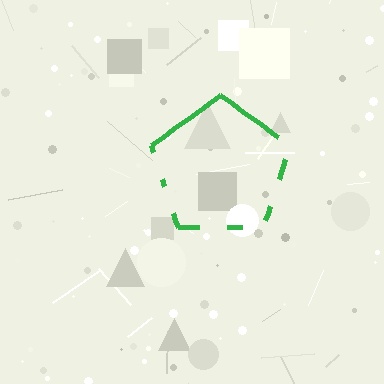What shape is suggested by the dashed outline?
The dashed outline suggests a pentagon.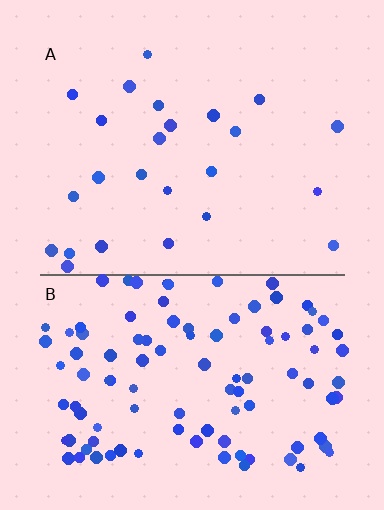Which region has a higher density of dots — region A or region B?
B (the bottom).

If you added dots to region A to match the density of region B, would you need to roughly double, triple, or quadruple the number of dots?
Approximately quadruple.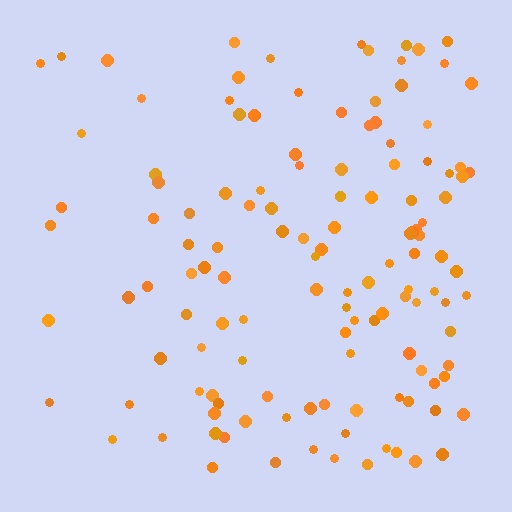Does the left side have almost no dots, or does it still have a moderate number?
Still a moderate number, just noticeably fewer than the right.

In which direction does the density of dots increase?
From left to right, with the right side densest.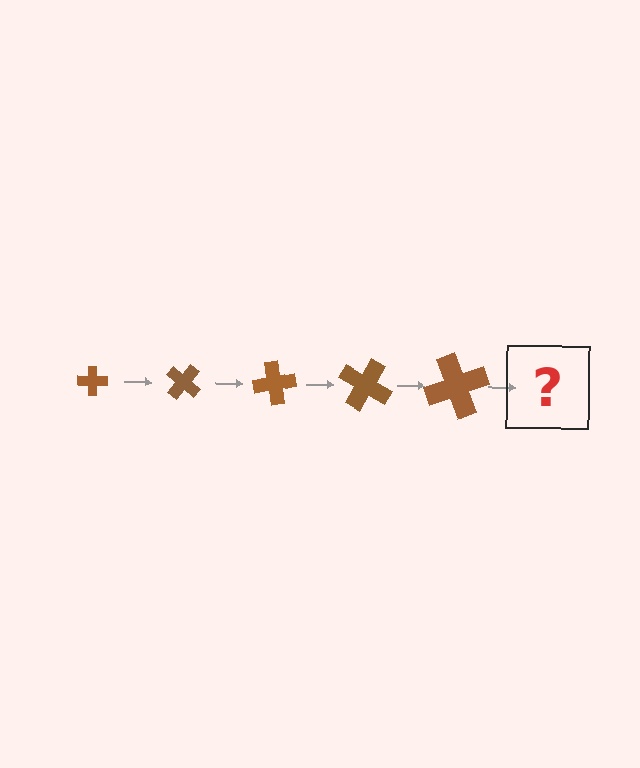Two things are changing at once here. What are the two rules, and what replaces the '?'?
The two rules are that the cross grows larger each step and it rotates 40 degrees each step. The '?' should be a cross, larger than the previous one and rotated 200 degrees from the start.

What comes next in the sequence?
The next element should be a cross, larger than the previous one and rotated 200 degrees from the start.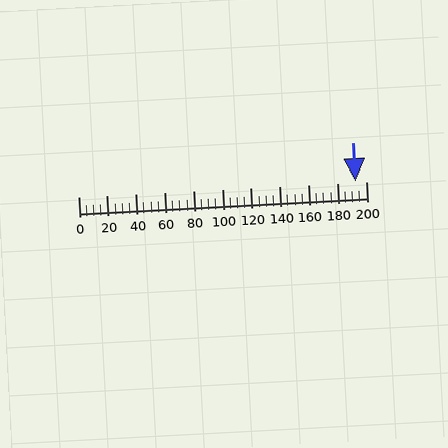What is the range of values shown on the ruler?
The ruler shows values from 0 to 200.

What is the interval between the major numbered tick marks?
The major tick marks are spaced 20 units apart.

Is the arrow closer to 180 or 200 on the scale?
The arrow is closer to 200.